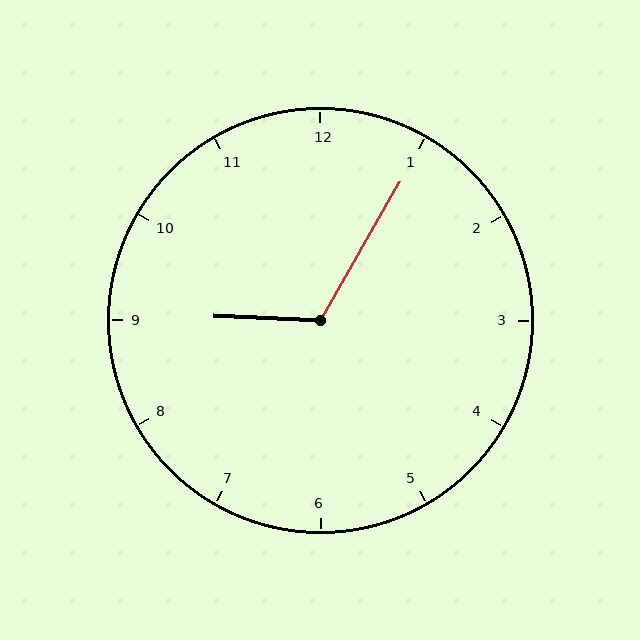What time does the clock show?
9:05.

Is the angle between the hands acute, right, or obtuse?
It is obtuse.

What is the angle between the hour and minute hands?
Approximately 118 degrees.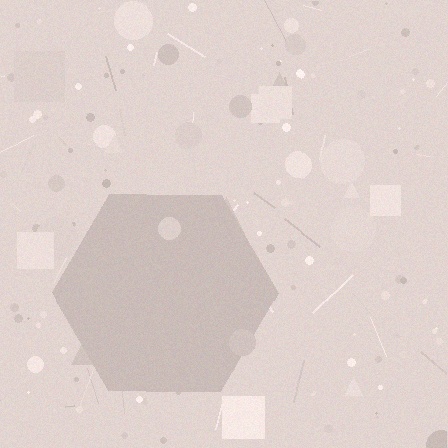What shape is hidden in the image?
A hexagon is hidden in the image.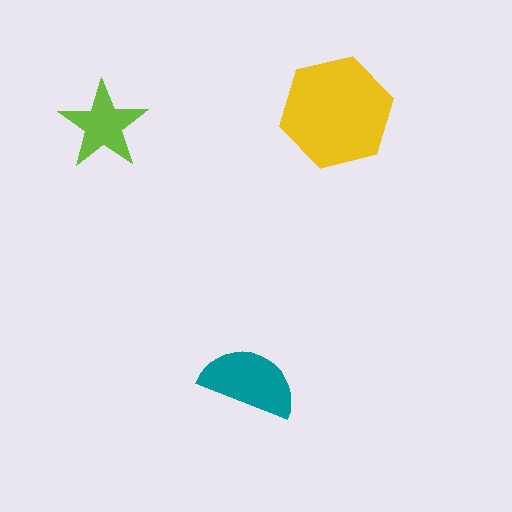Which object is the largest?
The yellow hexagon.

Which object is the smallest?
The lime star.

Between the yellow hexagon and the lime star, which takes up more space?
The yellow hexagon.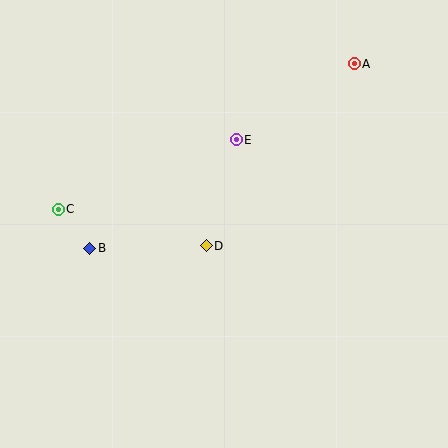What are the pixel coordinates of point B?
Point B is at (90, 248).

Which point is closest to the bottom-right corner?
Point D is closest to the bottom-right corner.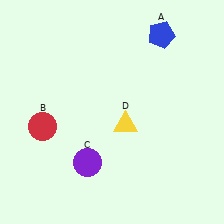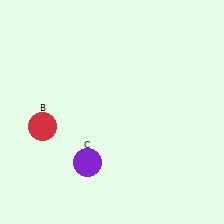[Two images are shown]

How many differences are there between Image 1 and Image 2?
There are 2 differences between the two images.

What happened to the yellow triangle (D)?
The yellow triangle (D) was removed in Image 2. It was in the bottom-right area of Image 1.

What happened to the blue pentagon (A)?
The blue pentagon (A) was removed in Image 2. It was in the top-right area of Image 1.